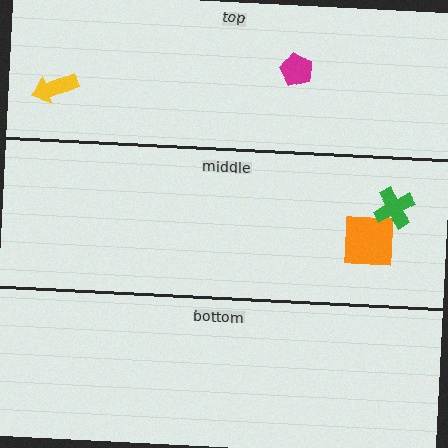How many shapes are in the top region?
2.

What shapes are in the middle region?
The orange square, the green cross.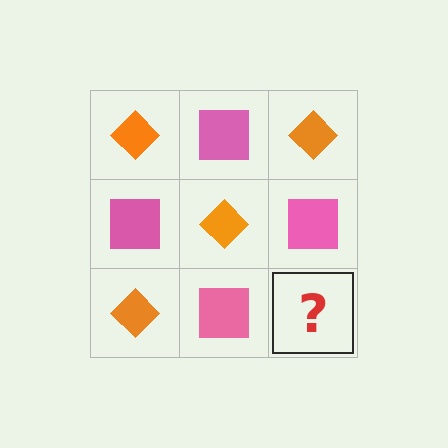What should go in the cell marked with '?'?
The missing cell should contain an orange diamond.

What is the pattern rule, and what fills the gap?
The rule is that it alternates orange diamond and pink square in a checkerboard pattern. The gap should be filled with an orange diamond.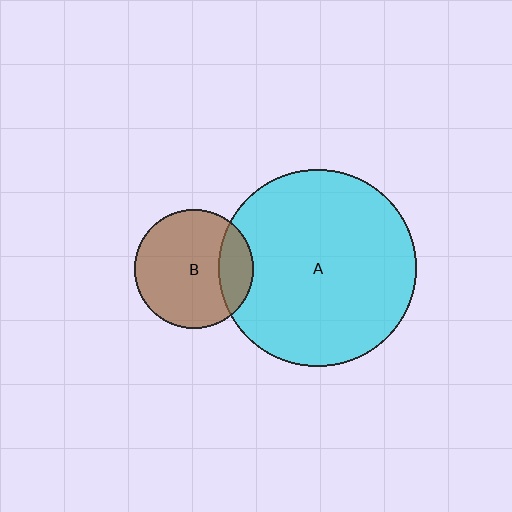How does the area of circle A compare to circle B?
Approximately 2.7 times.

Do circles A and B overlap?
Yes.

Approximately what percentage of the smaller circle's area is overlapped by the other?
Approximately 20%.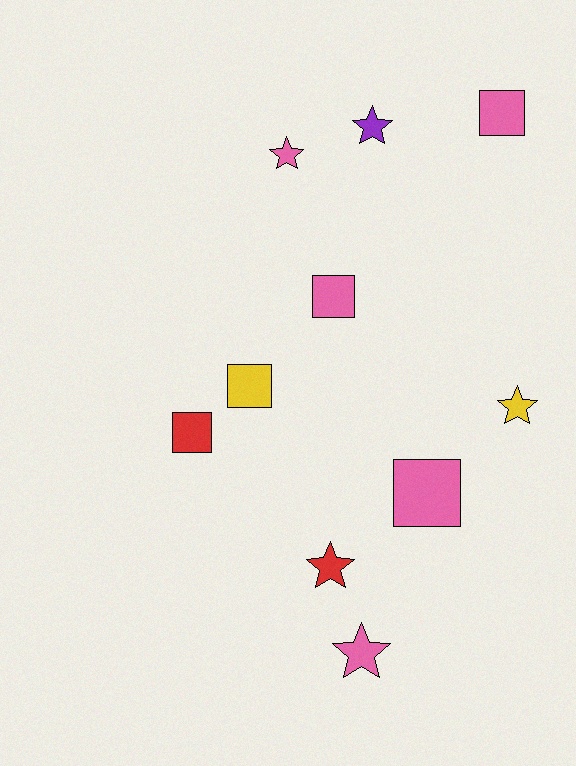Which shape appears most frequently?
Star, with 5 objects.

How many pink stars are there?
There are 2 pink stars.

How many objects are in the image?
There are 10 objects.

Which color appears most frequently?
Pink, with 5 objects.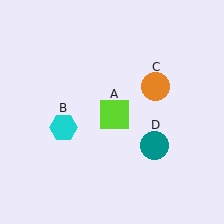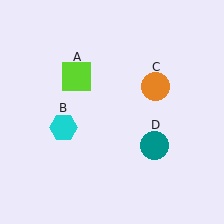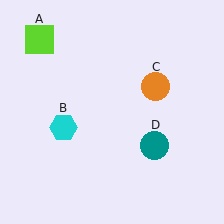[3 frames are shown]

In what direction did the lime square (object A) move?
The lime square (object A) moved up and to the left.